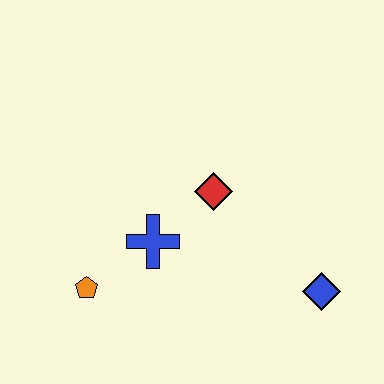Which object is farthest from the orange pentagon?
The blue diamond is farthest from the orange pentagon.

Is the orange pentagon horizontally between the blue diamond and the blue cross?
No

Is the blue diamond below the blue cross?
Yes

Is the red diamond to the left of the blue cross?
No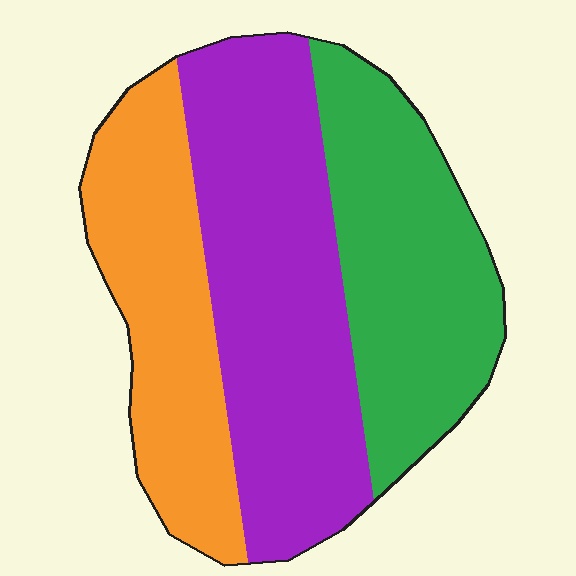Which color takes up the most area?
Purple, at roughly 40%.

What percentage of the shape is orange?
Orange takes up about one quarter (1/4) of the shape.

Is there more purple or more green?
Purple.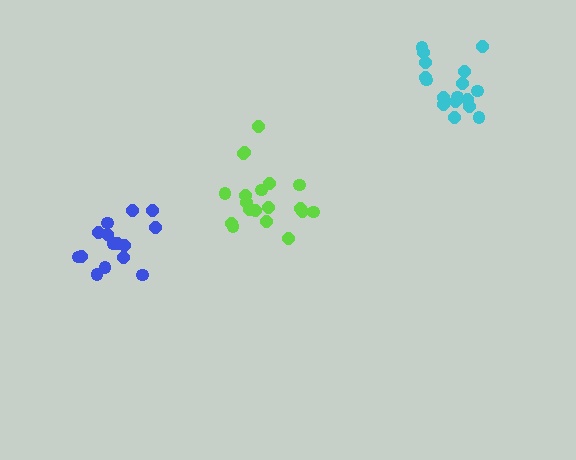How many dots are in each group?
Group 1: 17 dots, Group 2: 19 dots, Group 3: 15 dots (51 total).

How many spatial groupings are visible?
There are 3 spatial groupings.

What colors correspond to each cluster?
The clusters are colored: cyan, lime, blue.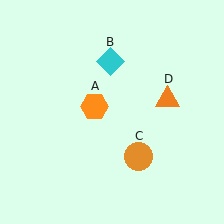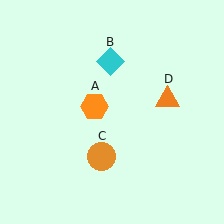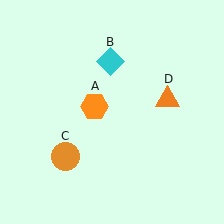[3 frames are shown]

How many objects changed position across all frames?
1 object changed position: orange circle (object C).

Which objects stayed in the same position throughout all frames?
Orange hexagon (object A) and cyan diamond (object B) and orange triangle (object D) remained stationary.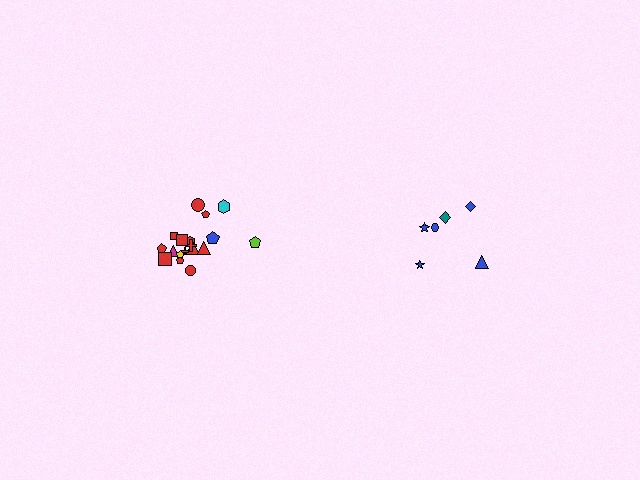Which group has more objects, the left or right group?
The left group.